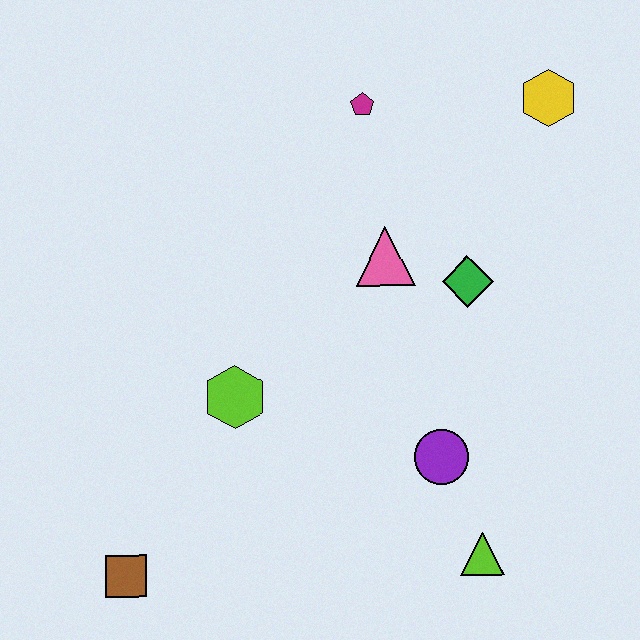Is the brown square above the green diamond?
No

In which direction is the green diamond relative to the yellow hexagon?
The green diamond is below the yellow hexagon.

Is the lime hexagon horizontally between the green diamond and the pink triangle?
No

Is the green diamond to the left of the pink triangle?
No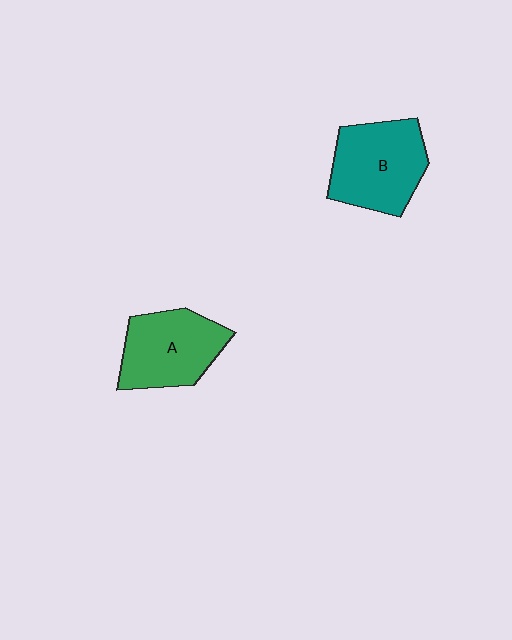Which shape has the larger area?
Shape B (teal).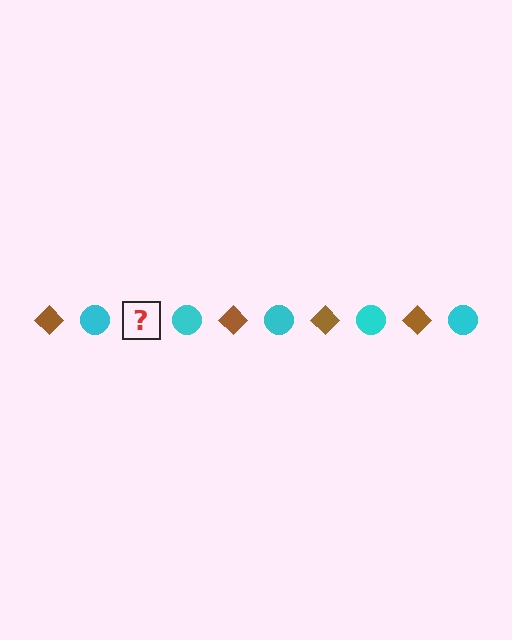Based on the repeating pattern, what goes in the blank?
The blank should be a brown diamond.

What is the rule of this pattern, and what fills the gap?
The rule is that the pattern alternates between brown diamond and cyan circle. The gap should be filled with a brown diamond.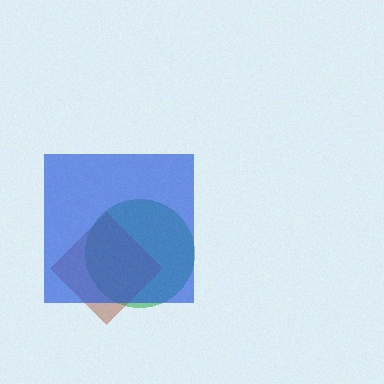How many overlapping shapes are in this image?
There are 3 overlapping shapes in the image.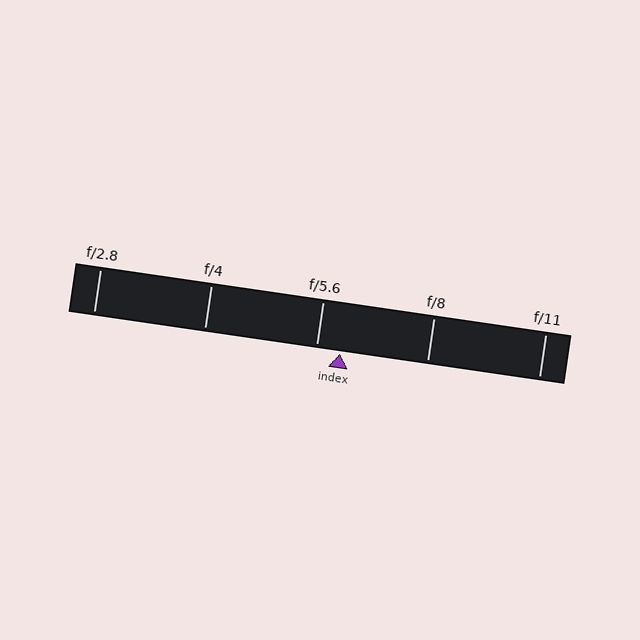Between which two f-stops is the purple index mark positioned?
The index mark is between f/5.6 and f/8.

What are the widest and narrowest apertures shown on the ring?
The widest aperture shown is f/2.8 and the narrowest is f/11.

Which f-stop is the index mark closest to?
The index mark is closest to f/5.6.